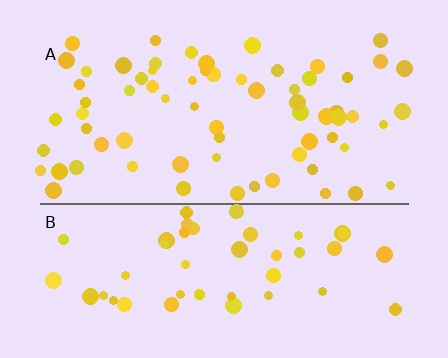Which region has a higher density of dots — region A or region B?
A (the top).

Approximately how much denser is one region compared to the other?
Approximately 1.4× — region A over region B.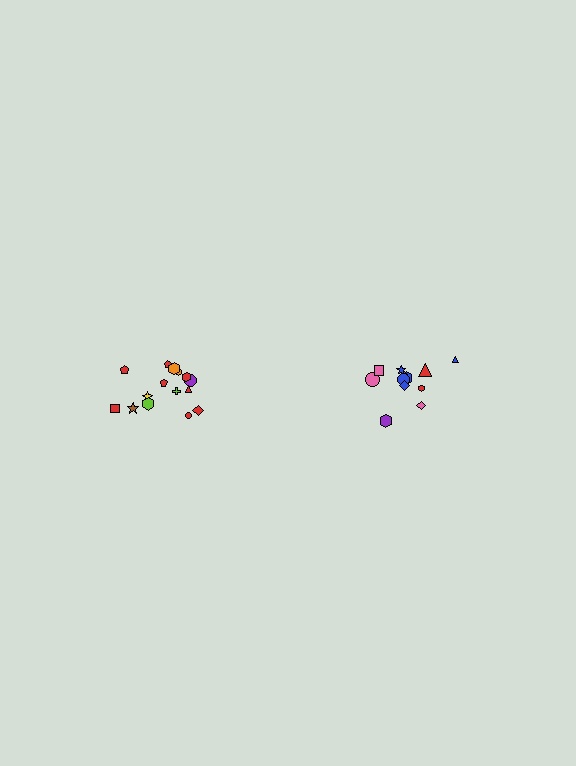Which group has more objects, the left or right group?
The left group.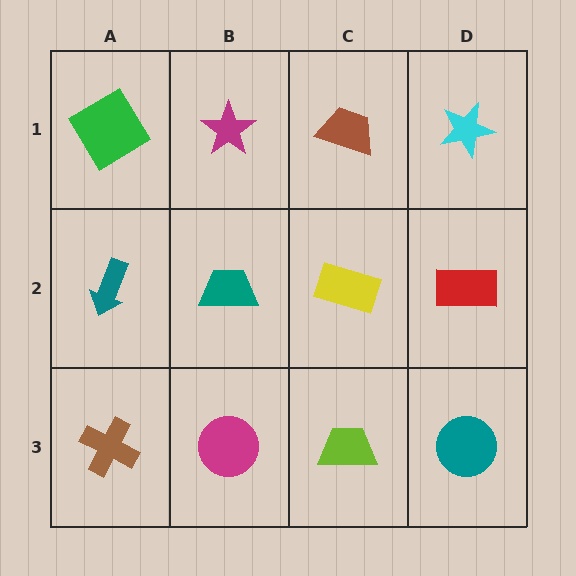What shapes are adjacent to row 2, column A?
A green diamond (row 1, column A), a brown cross (row 3, column A), a teal trapezoid (row 2, column B).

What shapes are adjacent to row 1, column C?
A yellow rectangle (row 2, column C), a magenta star (row 1, column B), a cyan star (row 1, column D).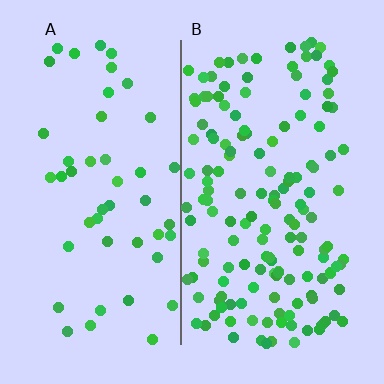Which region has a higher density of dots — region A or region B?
B (the right).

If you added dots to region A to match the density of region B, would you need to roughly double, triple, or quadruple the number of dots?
Approximately triple.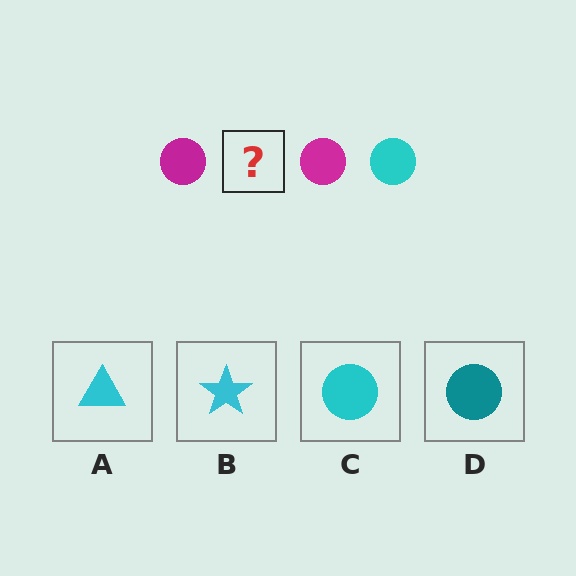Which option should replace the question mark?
Option C.